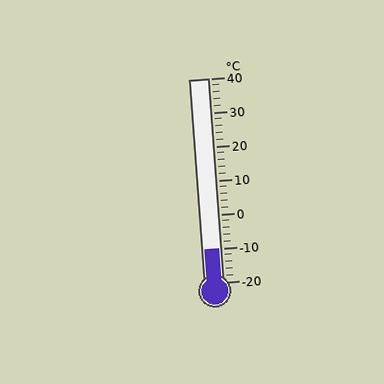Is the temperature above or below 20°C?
The temperature is below 20°C.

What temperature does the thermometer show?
The thermometer shows approximately -10°C.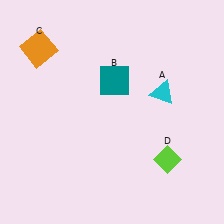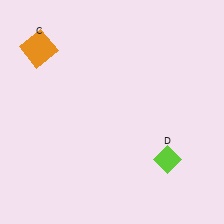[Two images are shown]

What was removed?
The cyan triangle (A), the teal square (B) were removed in Image 2.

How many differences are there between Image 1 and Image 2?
There are 2 differences between the two images.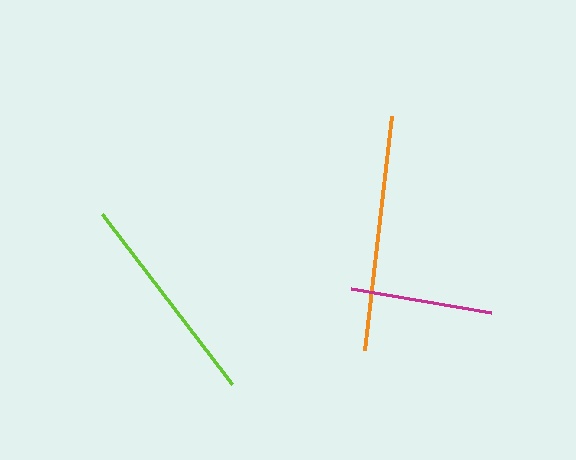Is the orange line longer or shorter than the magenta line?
The orange line is longer than the magenta line.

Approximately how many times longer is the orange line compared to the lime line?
The orange line is approximately 1.1 times the length of the lime line.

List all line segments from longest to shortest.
From longest to shortest: orange, lime, magenta.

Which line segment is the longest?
The orange line is the longest at approximately 236 pixels.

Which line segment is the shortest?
The magenta line is the shortest at approximately 142 pixels.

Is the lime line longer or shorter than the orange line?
The orange line is longer than the lime line.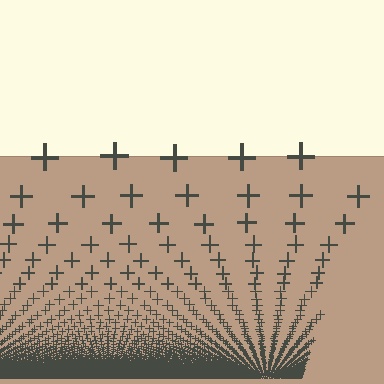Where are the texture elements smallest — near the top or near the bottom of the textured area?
Near the bottom.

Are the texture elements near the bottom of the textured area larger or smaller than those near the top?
Smaller. The gradient is inverted — elements near the bottom are smaller and denser.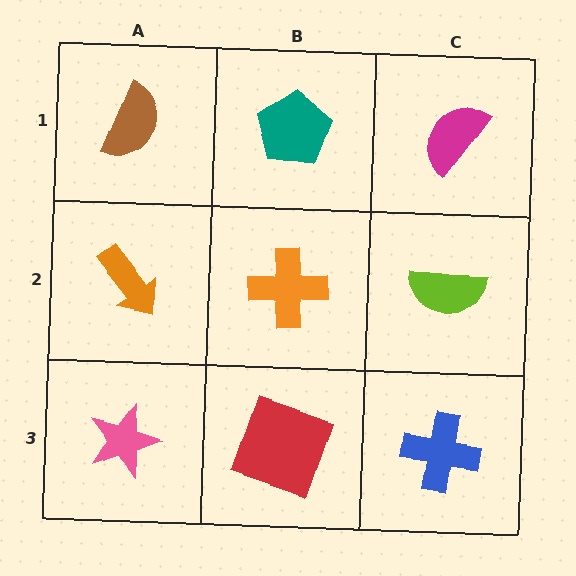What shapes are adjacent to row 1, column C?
A lime semicircle (row 2, column C), a teal pentagon (row 1, column B).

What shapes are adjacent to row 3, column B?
An orange cross (row 2, column B), a pink star (row 3, column A), a blue cross (row 3, column C).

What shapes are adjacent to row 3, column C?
A lime semicircle (row 2, column C), a red square (row 3, column B).